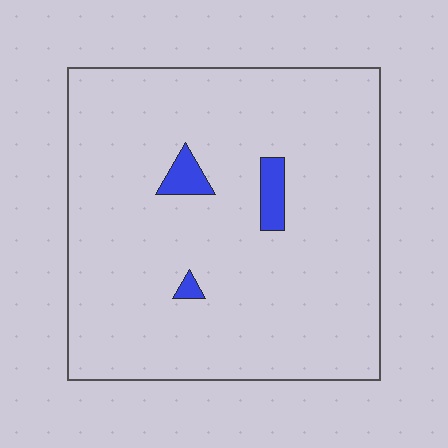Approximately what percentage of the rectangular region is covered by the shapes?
Approximately 5%.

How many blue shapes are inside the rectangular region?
3.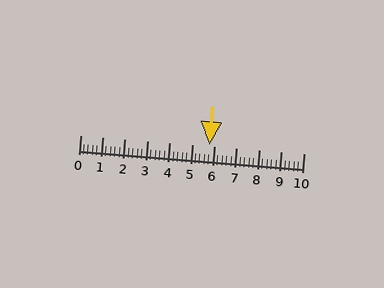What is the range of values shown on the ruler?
The ruler shows values from 0 to 10.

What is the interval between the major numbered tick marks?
The major tick marks are spaced 1 units apart.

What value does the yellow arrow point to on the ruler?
The yellow arrow points to approximately 5.8.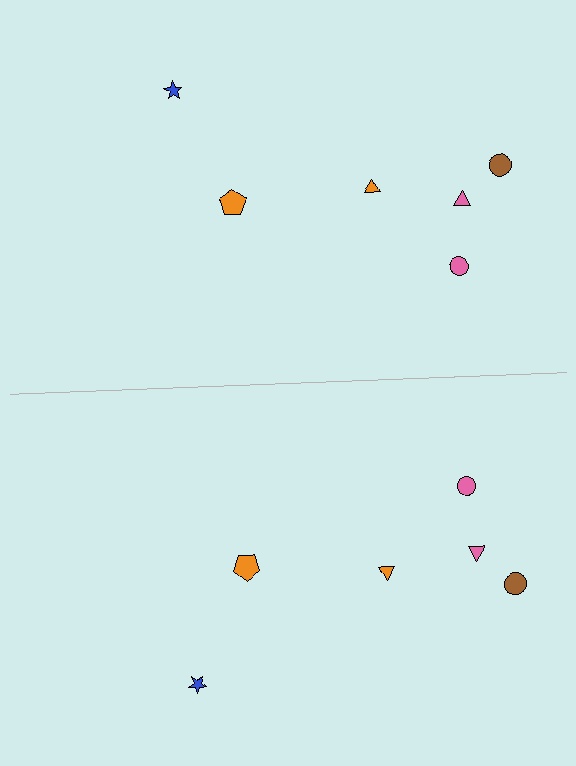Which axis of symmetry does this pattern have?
The pattern has a horizontal axis of symmetry running through the center of the image.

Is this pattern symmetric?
Yes, this pattern has bilateral (reflection) symmetry.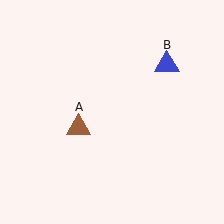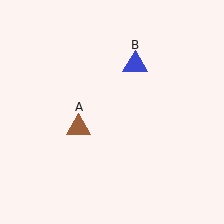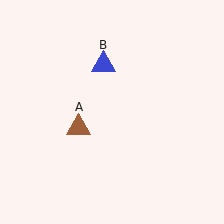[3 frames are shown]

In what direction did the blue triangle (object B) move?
The blue triangle (object B) moved left.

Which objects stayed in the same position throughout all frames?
Brown triangle (object A) remained stationary.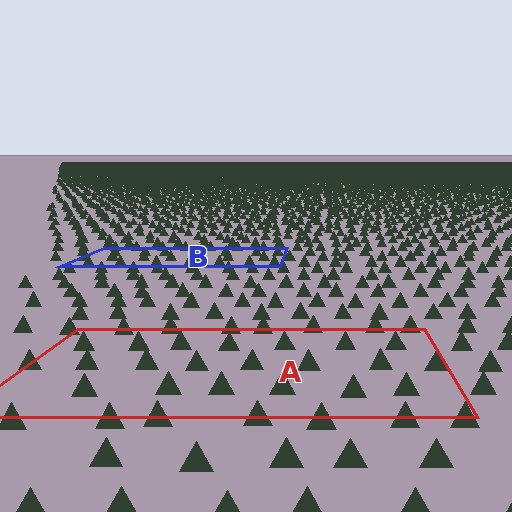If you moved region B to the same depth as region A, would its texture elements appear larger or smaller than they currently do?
They would appear larger. At a closer depth, the same texture elements are projected at a bigger on-screen size.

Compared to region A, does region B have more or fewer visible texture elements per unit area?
Region B has more texture elements per unit area — they are packed more densely because it is farther away.